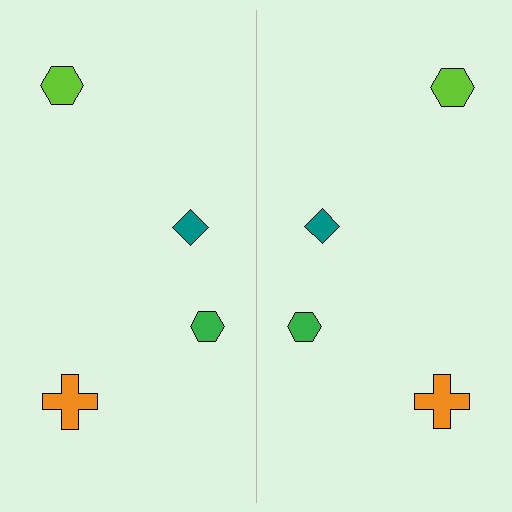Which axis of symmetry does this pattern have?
The pattern has a vertical axis of symmetry running through the center of the image.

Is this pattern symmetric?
Yes, this pattern has bilateral (reflection) symmetry.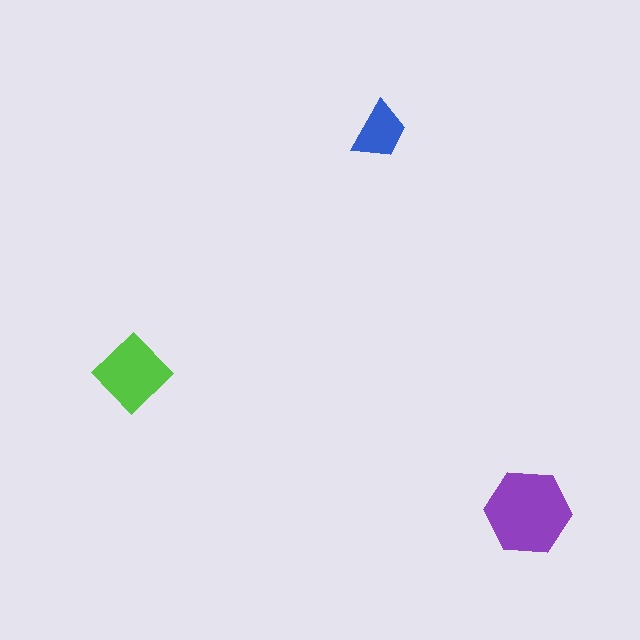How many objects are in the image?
There are 3 objects in the image.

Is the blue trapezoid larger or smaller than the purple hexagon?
Smaller.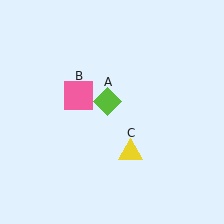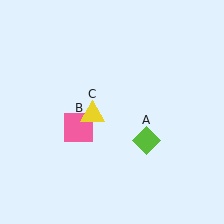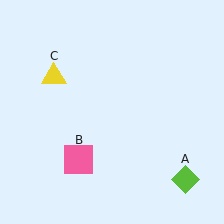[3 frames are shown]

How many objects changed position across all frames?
3 objects changed position: lime diamond (object A), pink square (object B), yellow triangle (object C).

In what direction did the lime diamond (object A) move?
The lime diamond (object A) moved down and to the right.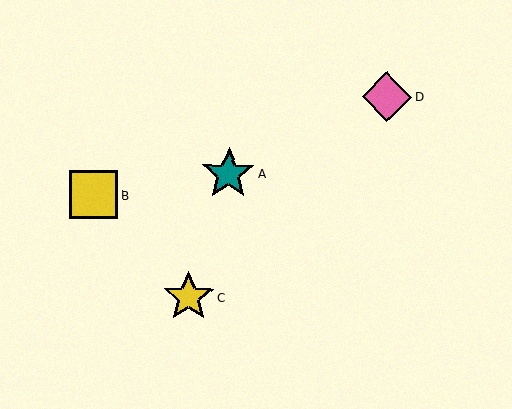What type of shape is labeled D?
Shape D is a pink diamond.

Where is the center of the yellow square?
The center of the yellow square is at (94, 195).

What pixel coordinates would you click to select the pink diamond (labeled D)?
Click at (387, 97) to select the pink diamond D.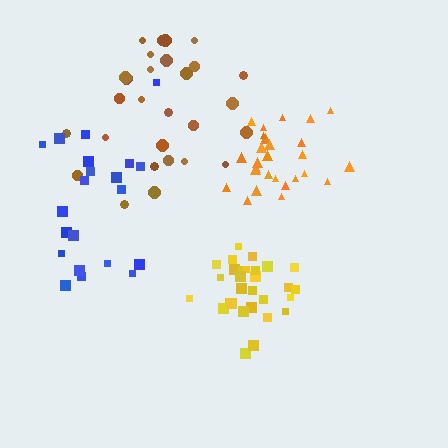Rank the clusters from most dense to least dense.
yellow, orange, blue, brown.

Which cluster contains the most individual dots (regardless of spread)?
Yellow (29).